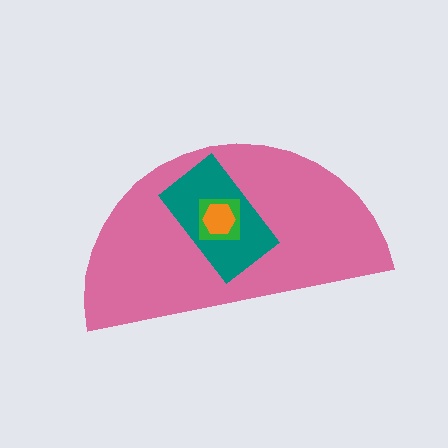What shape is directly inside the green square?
The orange hexagon.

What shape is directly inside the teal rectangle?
The green square.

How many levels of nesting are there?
4.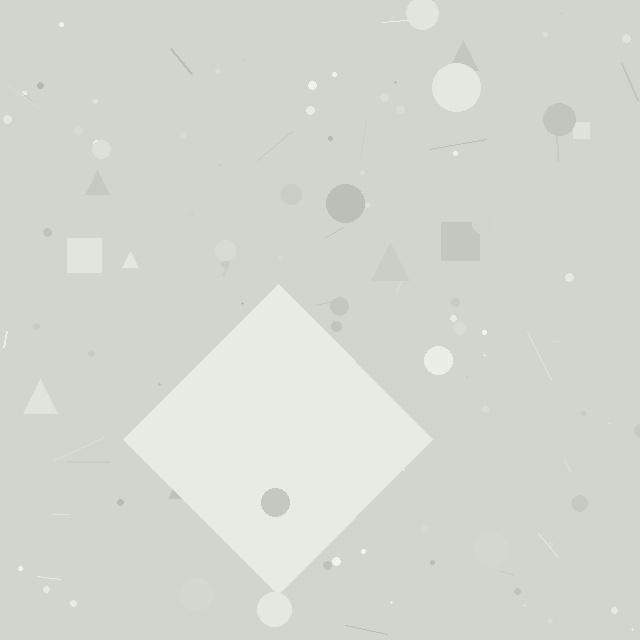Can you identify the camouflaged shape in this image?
The camouflaged shape is a diamond.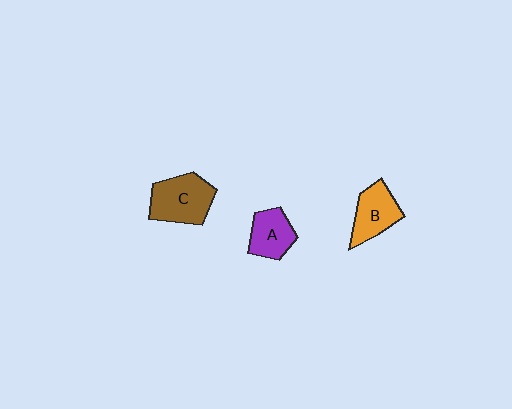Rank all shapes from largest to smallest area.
From largest to smallest: C (brown), B (orange), A (purple).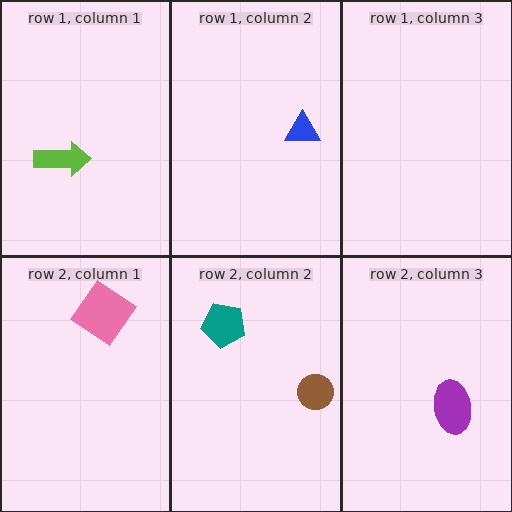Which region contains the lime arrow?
The row 1, column 1 region.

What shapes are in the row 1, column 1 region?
The lime arrow.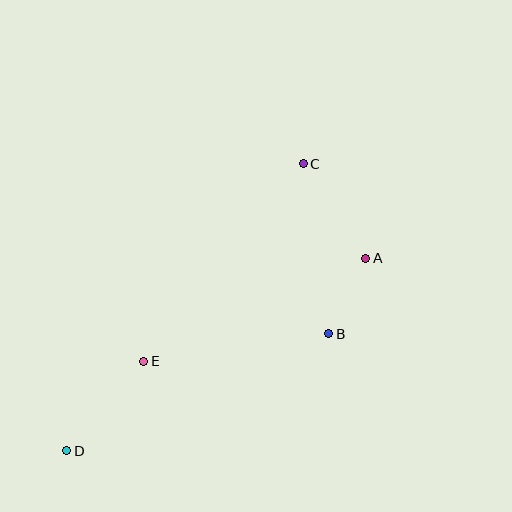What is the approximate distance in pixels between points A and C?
The distance between A and C is approximately 113 pixels.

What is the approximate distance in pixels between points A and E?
The distance between A and E is approximately 245 pixels.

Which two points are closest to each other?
Points A and B are closest to each other.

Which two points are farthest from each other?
Points C and D are farthest from each other.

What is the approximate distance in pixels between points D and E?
The distance between D and E is approximately 118 pixels.